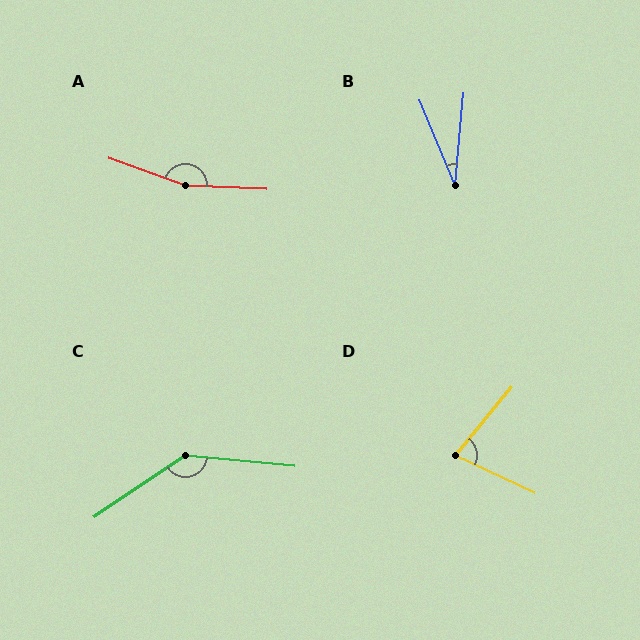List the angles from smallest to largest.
B (28°), D (76°), C (140°), A (163°).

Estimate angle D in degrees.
Approximately 76 degrees.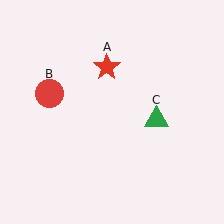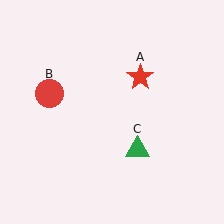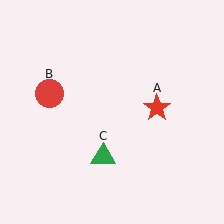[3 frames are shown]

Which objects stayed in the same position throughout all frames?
Red circle (object B) remained stationary.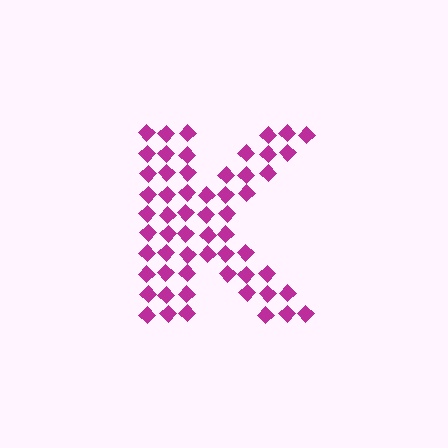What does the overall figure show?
The overall figure shows the letter K.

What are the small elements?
The small elements are diamonds.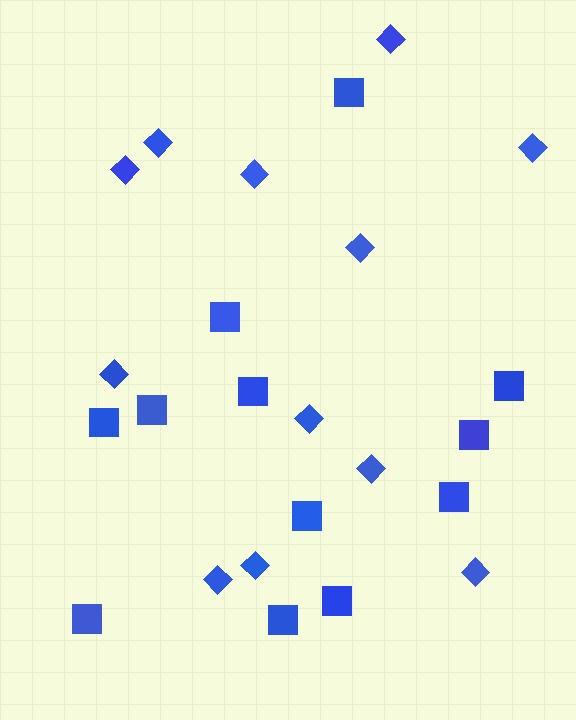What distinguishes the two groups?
There are 2 groups: one group of squares (12) and one group of diamonds (12).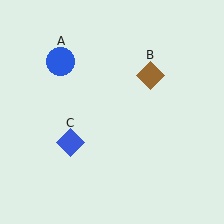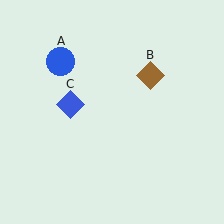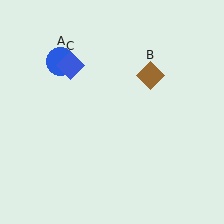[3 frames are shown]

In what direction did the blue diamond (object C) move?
The blue diamond (object C) moved up.